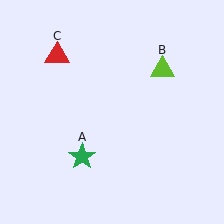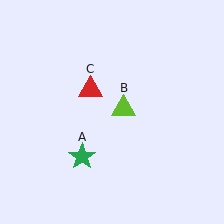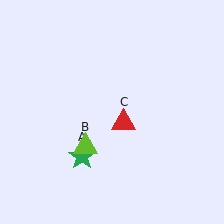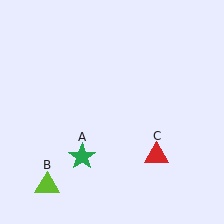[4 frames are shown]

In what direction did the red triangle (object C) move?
The red triangle (object C) moved down and to the right.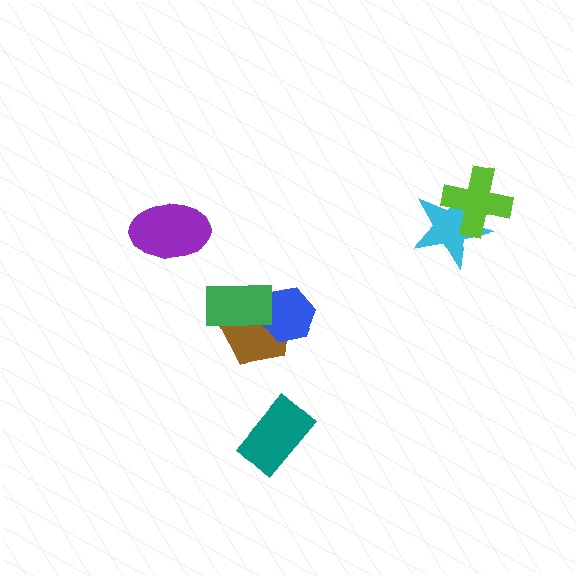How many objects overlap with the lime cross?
1 object overlaps with the lime cross.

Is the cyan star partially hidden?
Yes, it is partially covered by another shape.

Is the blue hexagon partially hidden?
Yes, it is partially covered by another shape.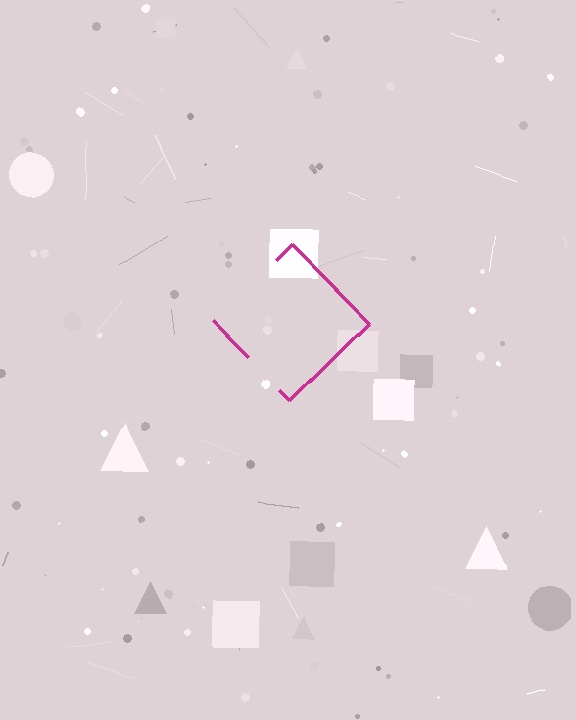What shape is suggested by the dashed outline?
The dashed outline suggests a diamond.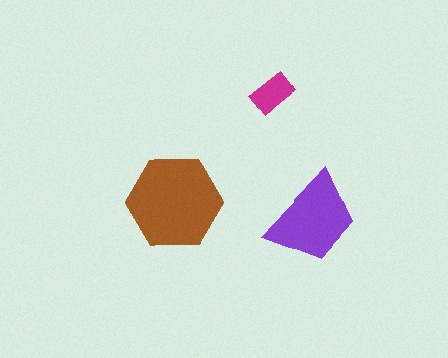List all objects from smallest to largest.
The magenta rectangle, the purple trapezoid, the brown hexagon.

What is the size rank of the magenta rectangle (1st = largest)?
3rd.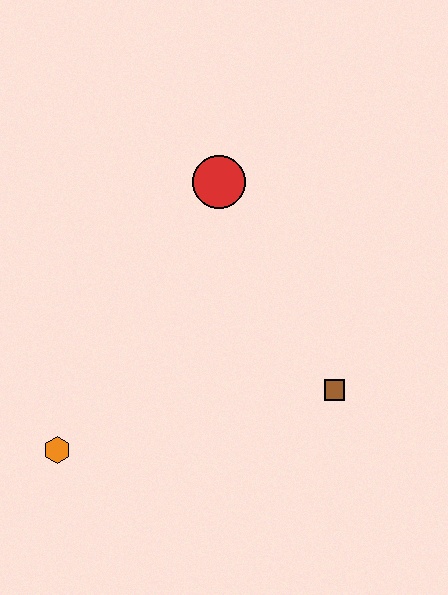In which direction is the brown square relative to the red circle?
The brown square is below the red circle.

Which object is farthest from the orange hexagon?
The red circle is farthest from the orange hexagon.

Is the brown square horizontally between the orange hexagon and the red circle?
No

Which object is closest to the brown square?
The red circle is closest to the brown square.